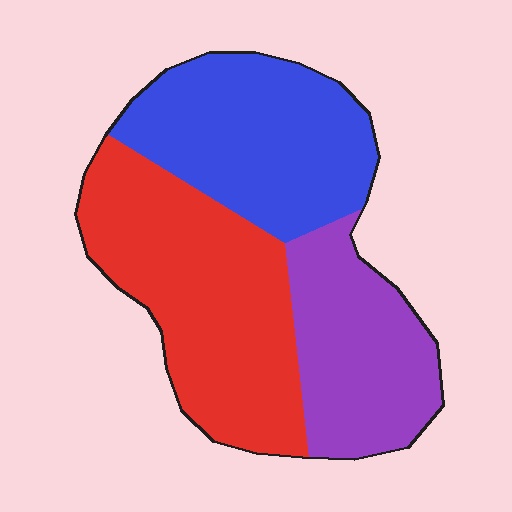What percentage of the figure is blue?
Blue takes up about one third (1/3) of the figure.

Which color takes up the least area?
Purple, at roughly 25%.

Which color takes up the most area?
Red, at roughly 40%.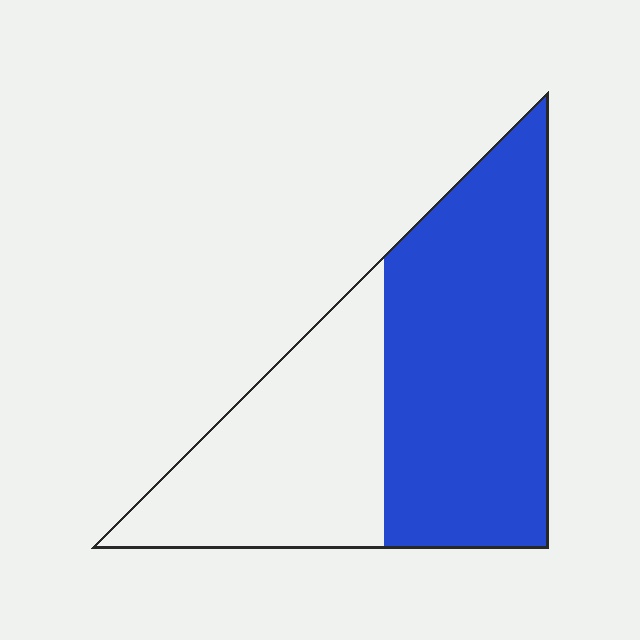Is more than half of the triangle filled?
Yes.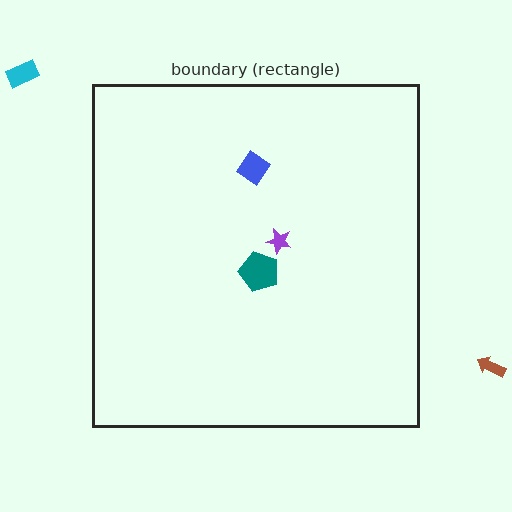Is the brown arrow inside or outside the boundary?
Outside.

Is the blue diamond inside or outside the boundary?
Inside.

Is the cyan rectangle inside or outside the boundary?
Outside.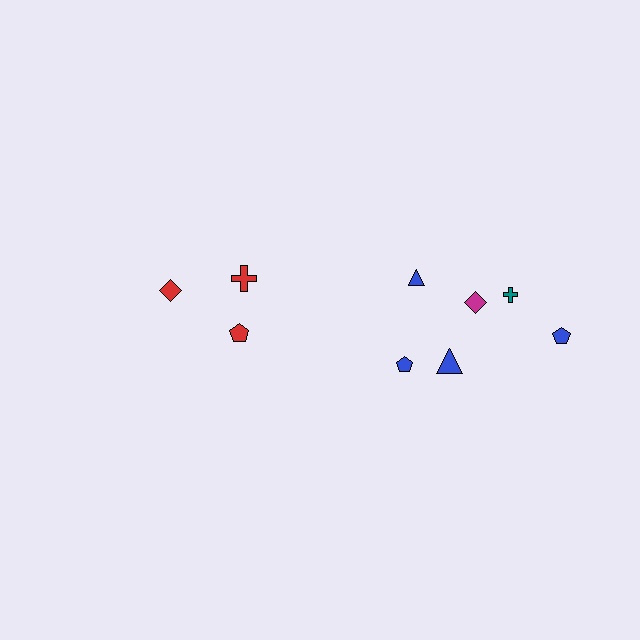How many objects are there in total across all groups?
There are 9 objects.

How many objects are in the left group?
There are 3 objects.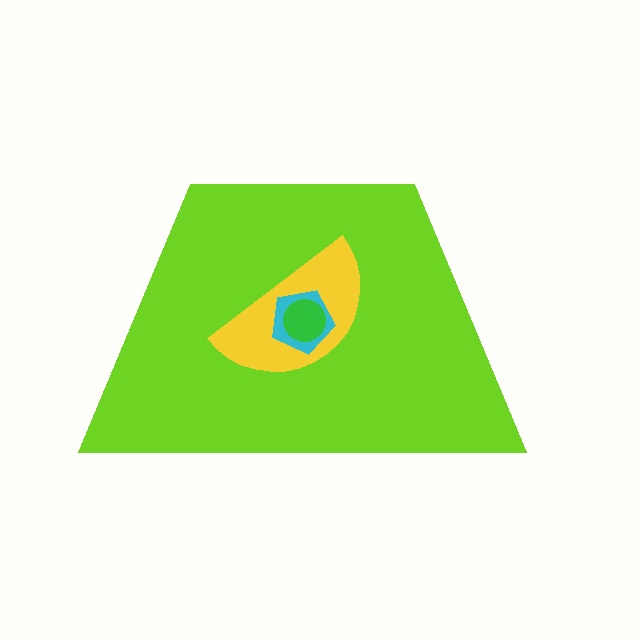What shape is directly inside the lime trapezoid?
The yellow semicircle.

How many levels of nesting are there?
4.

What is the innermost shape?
The green circle.